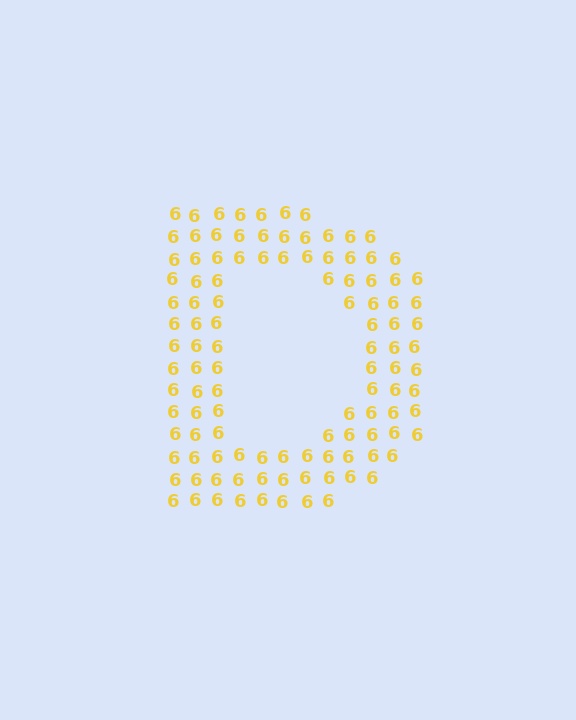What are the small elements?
The small elements are digit 6's.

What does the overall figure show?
The overall figure shows the letter D.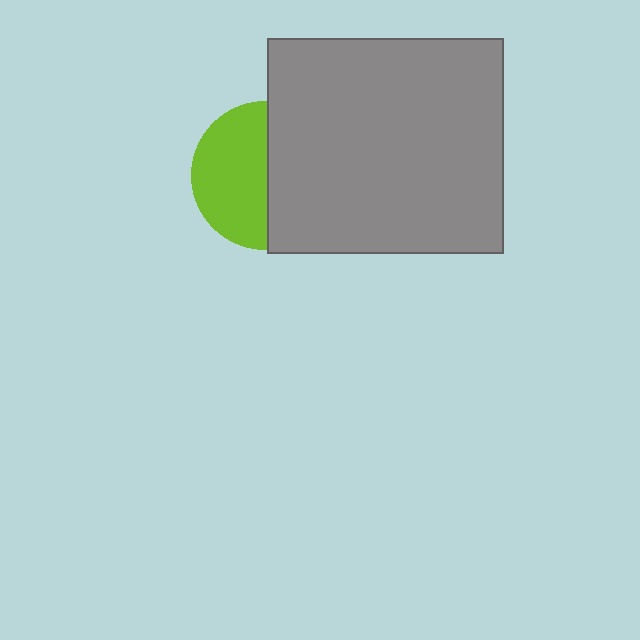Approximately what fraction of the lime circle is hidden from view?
Roughly 48% of the lime circle is hidden behind the gray rectangle.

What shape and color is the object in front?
The object in front is a gray rectangle.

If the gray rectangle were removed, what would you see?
You would see the complete lime circle.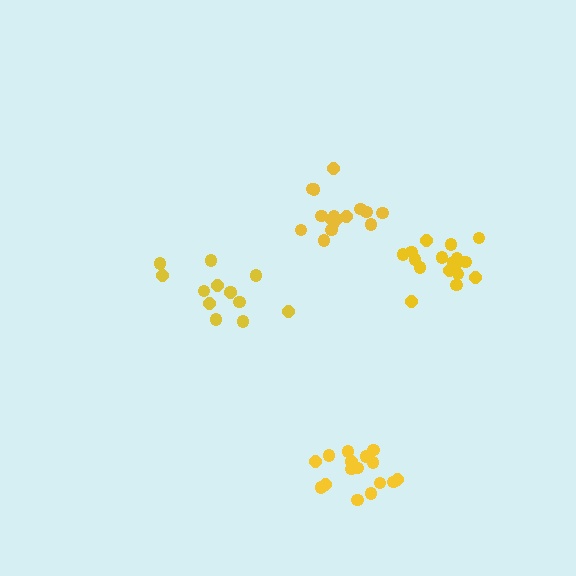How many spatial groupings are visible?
There are 4 spatial groupings.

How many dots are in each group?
Group 1: 17 dots, Group 2: 16 dots, Group 3: 13 dots, Group 4: 16 dots (62 total).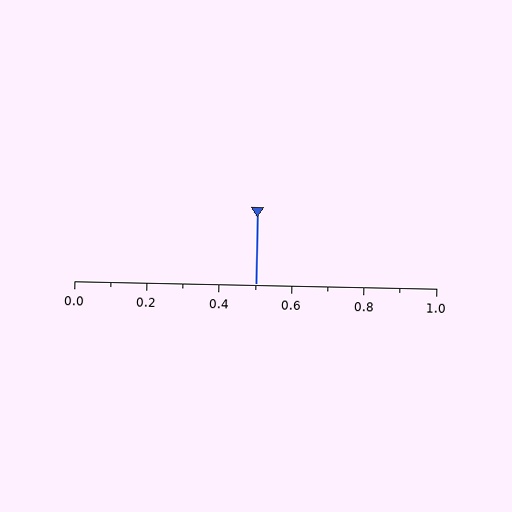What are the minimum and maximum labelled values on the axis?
The axis runs from 0.0 to 1.0.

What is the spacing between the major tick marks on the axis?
The major ticks are spaced 0.2 apart.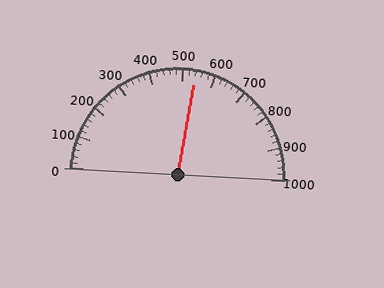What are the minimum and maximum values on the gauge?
The gauge ranges from 0 to 1000.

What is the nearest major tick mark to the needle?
The nearest major tick mark is 500.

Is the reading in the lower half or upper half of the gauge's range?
The reading is in the upper half of the range (0 to 1000).